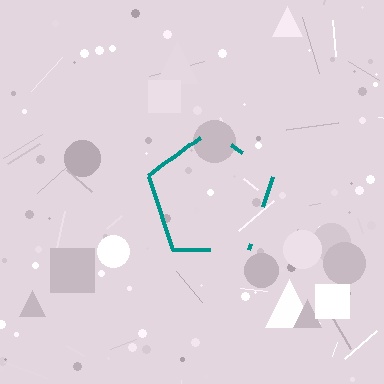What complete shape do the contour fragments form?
The contour fragments form a pentagon.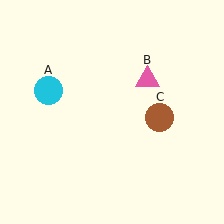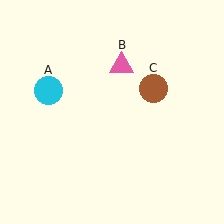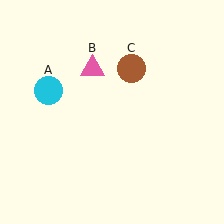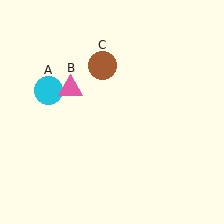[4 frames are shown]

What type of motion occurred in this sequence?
The pink triangle (object B), brown circle (object C) rotated counterclockwise around the center of the scene.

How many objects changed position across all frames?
2 objects changed position: pink triangle (object B), brown circle (object C).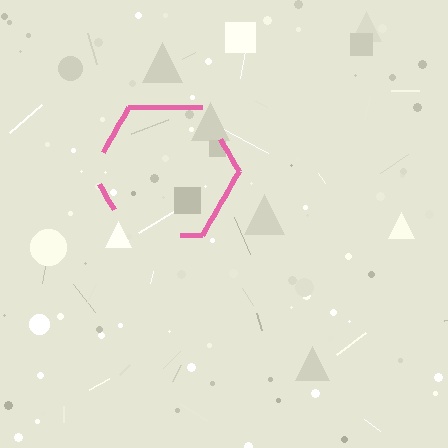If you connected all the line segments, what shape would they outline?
They would outline a hexagon.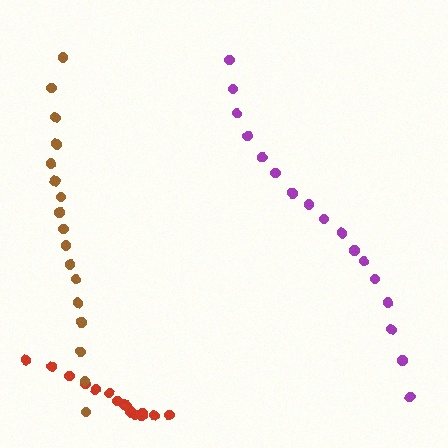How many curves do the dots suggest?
There are 3 distinct paths.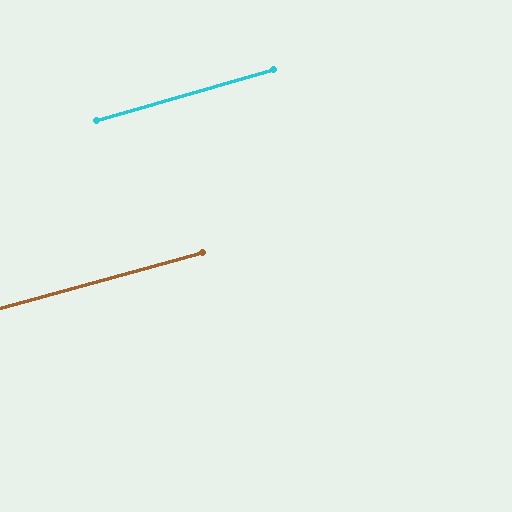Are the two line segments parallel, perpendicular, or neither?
Parallel — their directions differ by only 1.0°.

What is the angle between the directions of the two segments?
Approximately 1 degree.